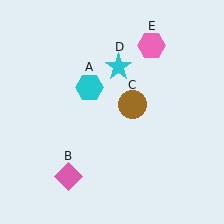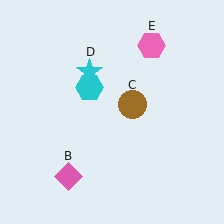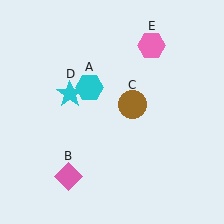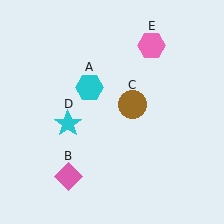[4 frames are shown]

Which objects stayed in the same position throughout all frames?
Cyan hexagon (object A) and pink diamond (object B) and brown circle (object C) and pink hexagon (object E) remained stationary.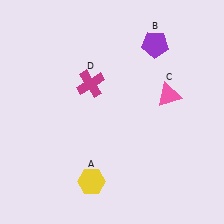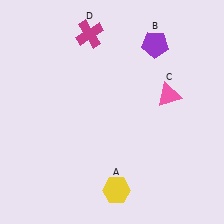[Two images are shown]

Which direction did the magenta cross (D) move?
The magenta cross (D) moved up.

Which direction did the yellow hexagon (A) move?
The yellow hexagon (A) moved right.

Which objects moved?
The objects that moved are: the yellow hexagon (A), the magenta cross (D).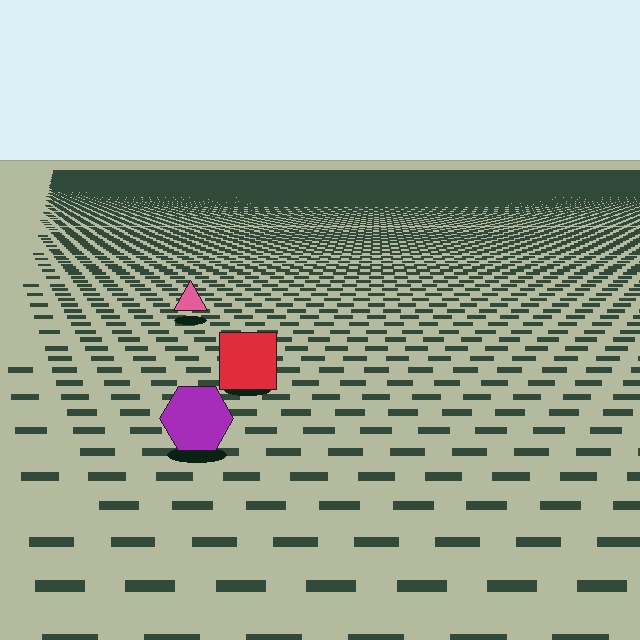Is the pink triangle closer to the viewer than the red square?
No. The red square is closer — you can tell from the texture gradient: the ground texture is coarser near it.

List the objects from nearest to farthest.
From nearest to farthest: the purple hexagon, the red square, the pink triangle.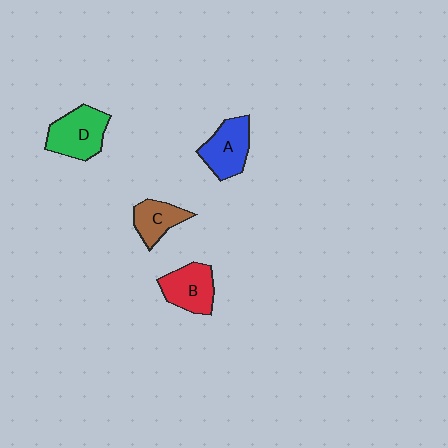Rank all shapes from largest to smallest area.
From largest to smallest: D (green), A (blue), B (red), C (brown).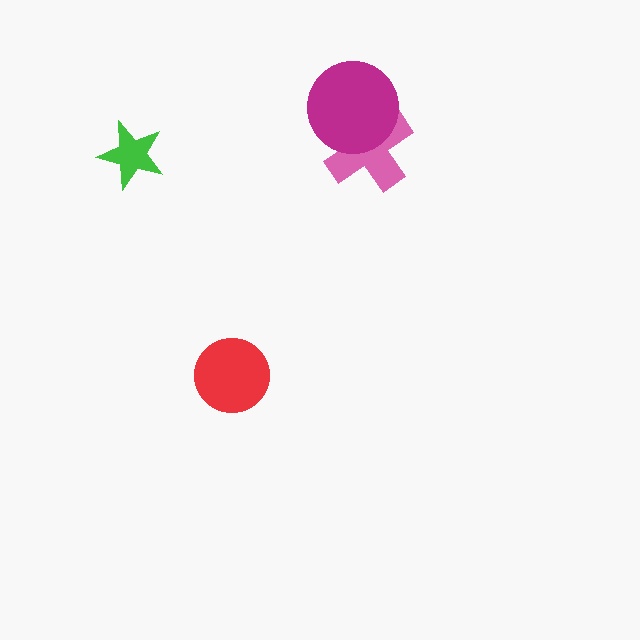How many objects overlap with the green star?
0 objects overlap with the green star.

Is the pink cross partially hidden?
Yes, it is partially covered by another shape.